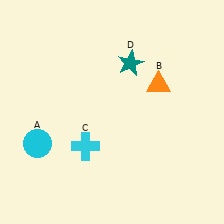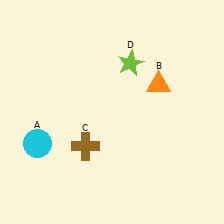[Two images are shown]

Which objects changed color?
C changed from cyan to brown. D changed from teal to lime.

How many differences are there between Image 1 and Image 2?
There are 2 differences between the two images.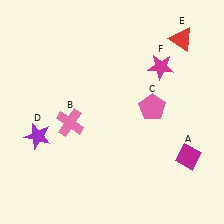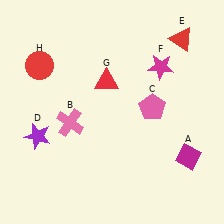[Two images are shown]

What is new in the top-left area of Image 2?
A red triangle (G) was added in the top-left area of Image 2.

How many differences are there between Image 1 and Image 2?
There are 2 differences between the two images.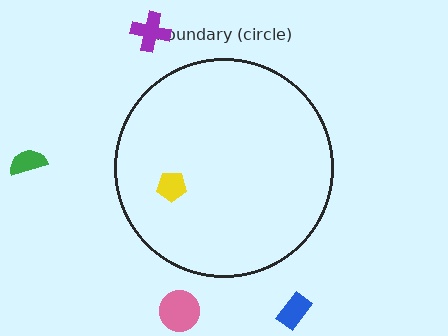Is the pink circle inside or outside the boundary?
Outside.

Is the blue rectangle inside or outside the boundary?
Outside.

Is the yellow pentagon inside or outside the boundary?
Inside.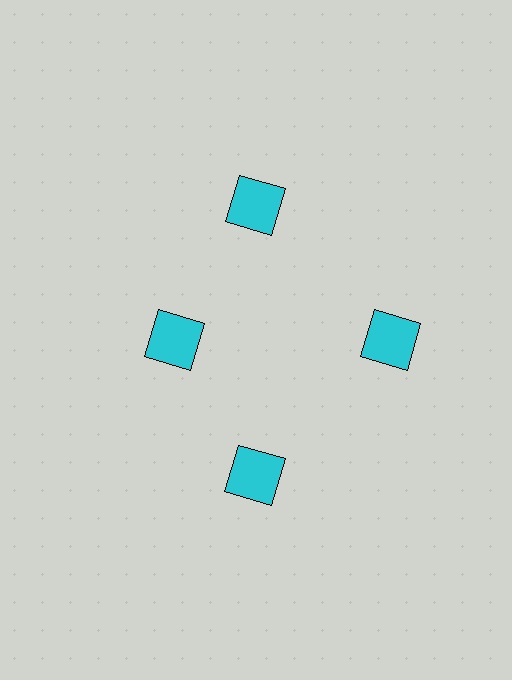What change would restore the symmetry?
The symmetry would be restored by moving it outward, back onto the ring so that all 4 squares sit at equal angles and equal distance from the center.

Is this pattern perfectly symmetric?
No. The 4 cyan squares are arranged in a ring, but one element near the 9 o'clock position is pulled inward toward the center, breaking the 4-fold rotational symmetry.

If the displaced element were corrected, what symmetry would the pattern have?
It would have 4-fold rotational symmetry — the pattern would map onto itself every 90 degrees.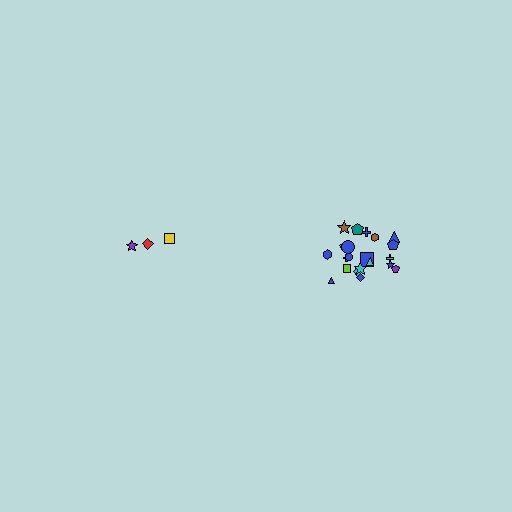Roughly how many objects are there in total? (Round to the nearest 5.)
Roughly 25 objects in total.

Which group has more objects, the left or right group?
The right group.